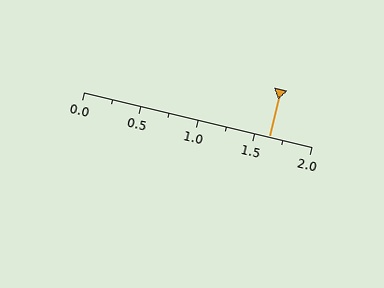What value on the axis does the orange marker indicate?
The marker indicates approximately 1.62.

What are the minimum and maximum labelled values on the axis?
The axis runs from 0.0 to 2.0.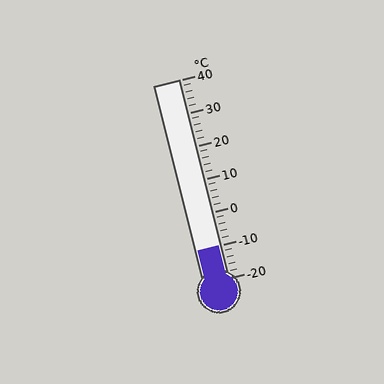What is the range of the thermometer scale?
The thermometer scale ranges from -20°C to 40°C.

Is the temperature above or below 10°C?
The temperature is below 10°C.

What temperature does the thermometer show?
The thermometer shows approximately -10°C.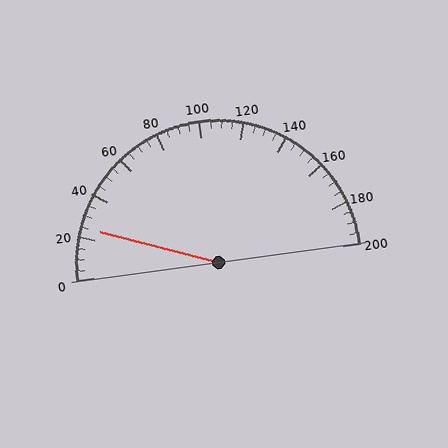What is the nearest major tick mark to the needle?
The nearest major tick mark is 20.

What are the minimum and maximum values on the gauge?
The gauge ranges from 0 to 200.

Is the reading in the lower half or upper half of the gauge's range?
The reading is in the lower half of the range (0 to 200).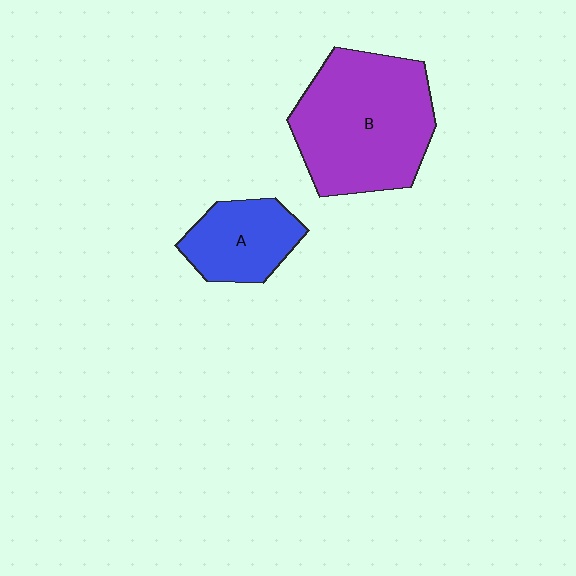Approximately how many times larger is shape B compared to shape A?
Approximately 2.1 times.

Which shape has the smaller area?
Shape A (blue).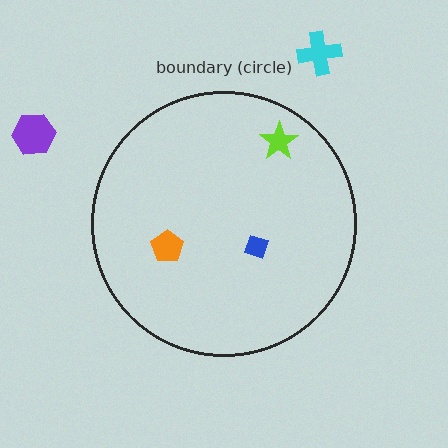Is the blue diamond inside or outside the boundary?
Inside.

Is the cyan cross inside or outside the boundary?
Outside.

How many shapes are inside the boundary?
3 inside, 2 outside.